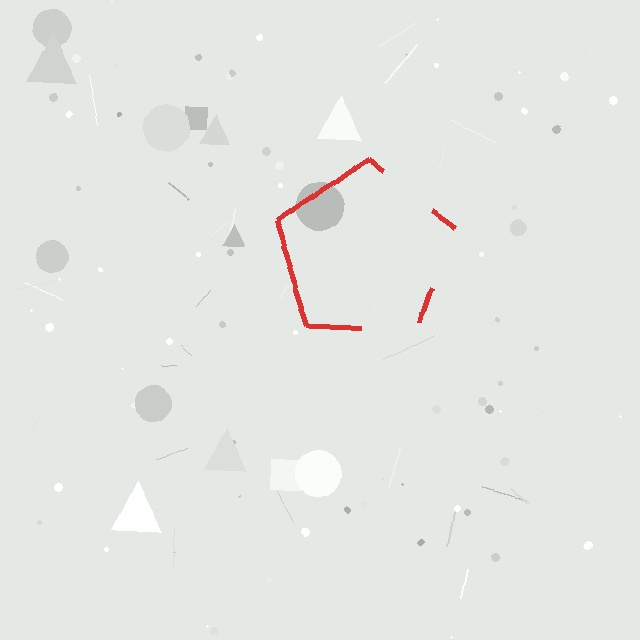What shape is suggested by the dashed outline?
The dashed outline suggests a pentagon.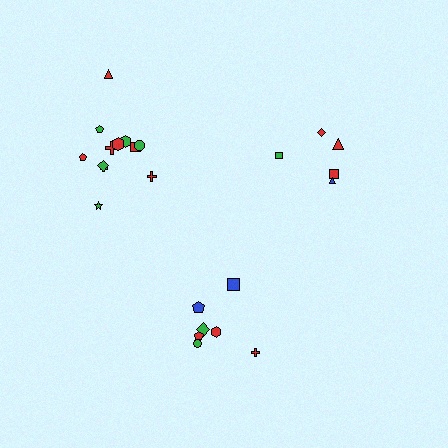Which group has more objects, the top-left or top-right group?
The top-left group.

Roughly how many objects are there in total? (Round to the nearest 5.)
Roughly 25 objects in total.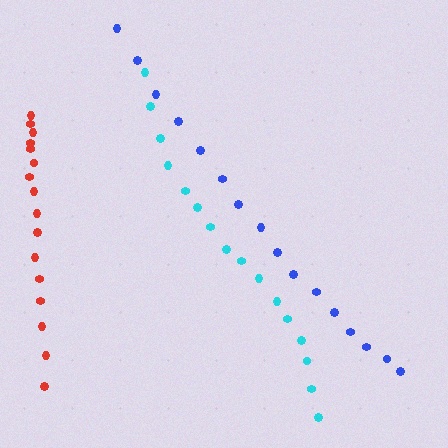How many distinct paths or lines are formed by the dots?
There are 3 distinct paths.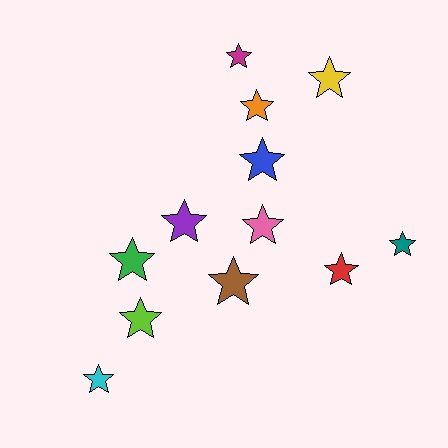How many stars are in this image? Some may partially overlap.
There are 12 stars.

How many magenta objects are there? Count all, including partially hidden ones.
There is 1 magenta object.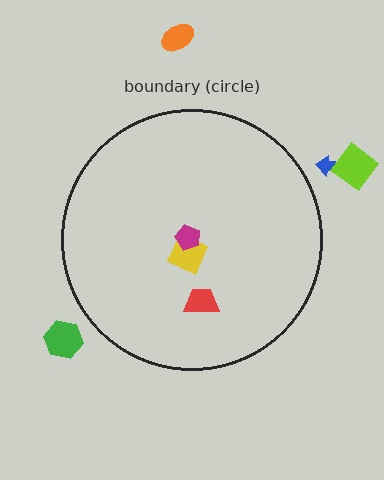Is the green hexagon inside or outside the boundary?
Outside.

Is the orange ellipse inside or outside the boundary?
Outside.